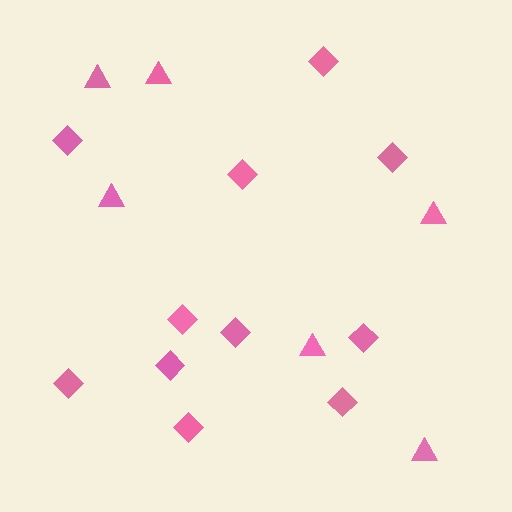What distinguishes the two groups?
There are 2 groups: one group of diamonds (11) and one group of triangles (6).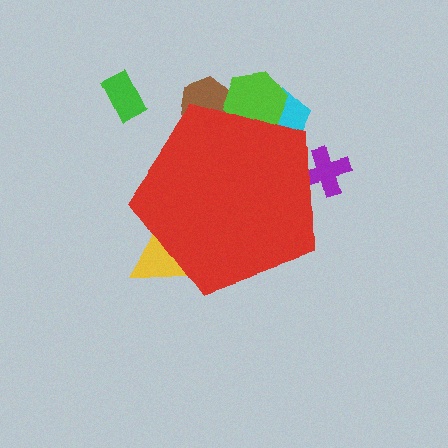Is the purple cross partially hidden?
Yes, the purple cross is partially hidden behind the red pentagon.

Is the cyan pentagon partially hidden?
Yes, the cyan pentagon is partially hidden behind the red pentagon.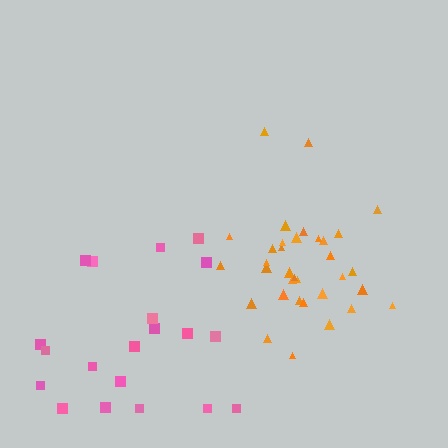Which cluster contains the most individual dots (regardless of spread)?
Orange (34).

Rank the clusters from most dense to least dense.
orange, pink.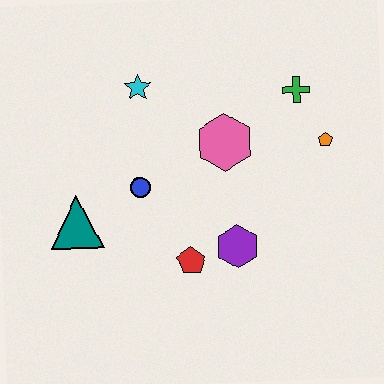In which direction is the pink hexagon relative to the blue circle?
The pink hexagon is to the right of the blue circle.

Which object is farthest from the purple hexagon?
The cyan star is farthest from the purple hexagon.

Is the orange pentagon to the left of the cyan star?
No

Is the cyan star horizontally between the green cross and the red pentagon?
No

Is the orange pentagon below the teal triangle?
No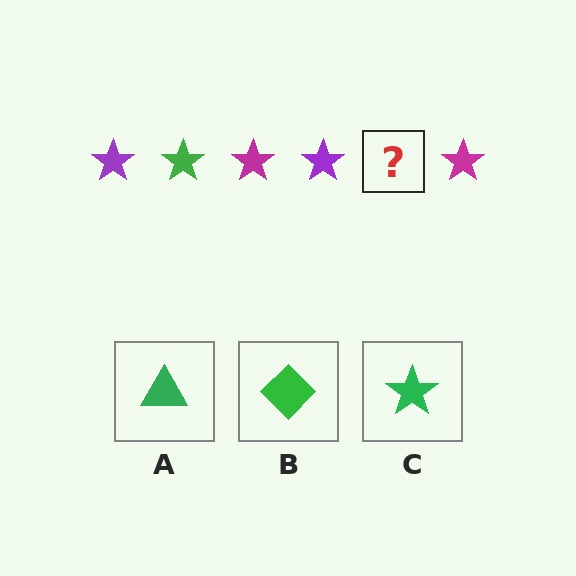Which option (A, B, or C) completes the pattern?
C.